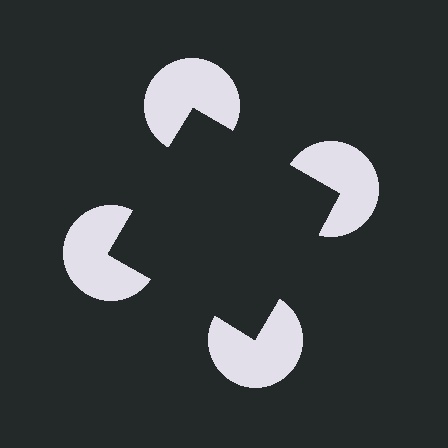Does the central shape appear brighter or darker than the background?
It typically appears slightly darker than the background, even though no actual brightness change is drawn.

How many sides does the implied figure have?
4 sides.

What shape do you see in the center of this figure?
An illusory square — its edges are inferred from the aligned wedge cuts in the pac-man discs, not physically drawn.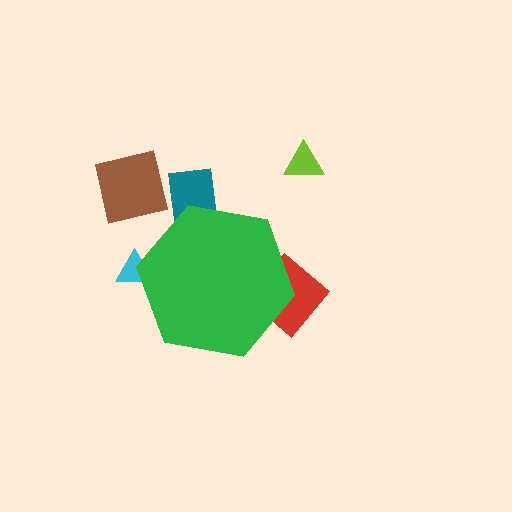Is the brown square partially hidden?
No, the brown square is fully visible.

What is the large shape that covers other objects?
A green hexagon.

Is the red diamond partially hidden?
Yes, the red diamond is partially hidden behind the green hexagon.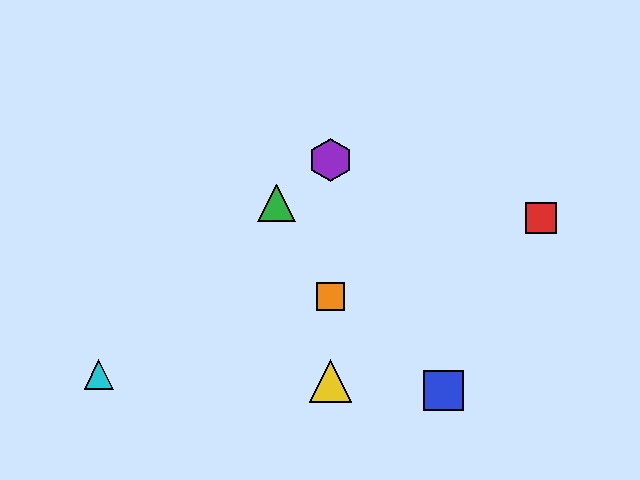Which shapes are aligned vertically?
The yellow triangle, the purple hexagon, the orange square are aligned vertically.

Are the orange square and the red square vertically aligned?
No, the orange square is at x≈331 and the red square is at x≈541.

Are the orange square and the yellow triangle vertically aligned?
Yes, both are at x≈331.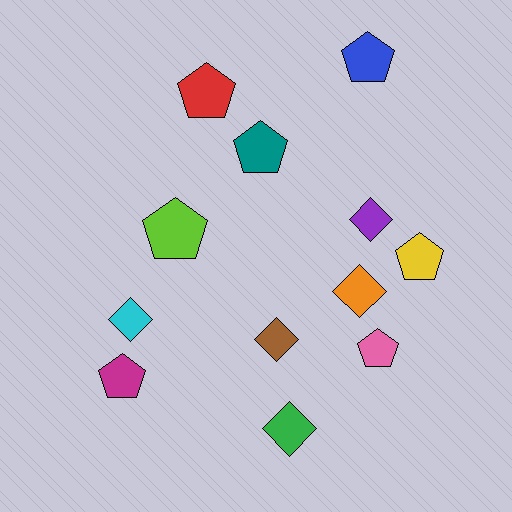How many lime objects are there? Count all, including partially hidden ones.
There is 1 lime object.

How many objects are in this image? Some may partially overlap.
There are 12 objects.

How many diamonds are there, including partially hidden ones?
There are 5 diamonds.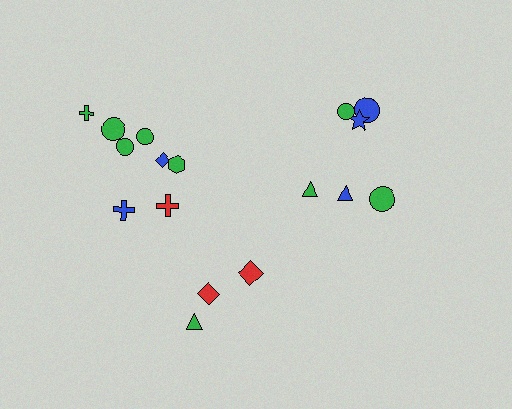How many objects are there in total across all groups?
There are 17 objects.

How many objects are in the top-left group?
There are 8 objects.